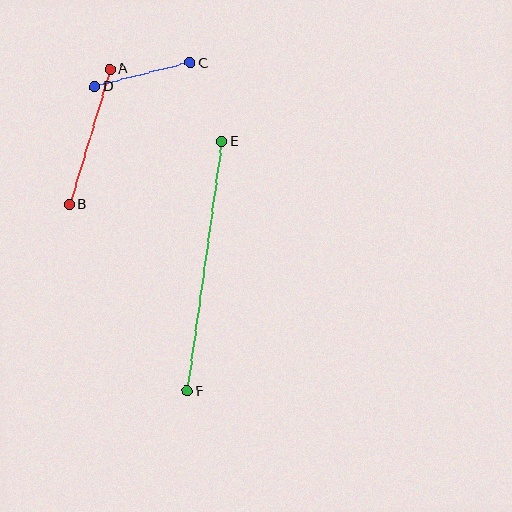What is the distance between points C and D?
The distance is approximately 98 pixels.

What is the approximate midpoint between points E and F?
The midpoint is at approximately (205, 266) pixels.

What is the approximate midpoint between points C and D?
The midpoint is at approximately (143, 75) pixels.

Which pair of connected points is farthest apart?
Points E and F are farthest apart.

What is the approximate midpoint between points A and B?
The midpoint is at approximately (90, 137) pixels.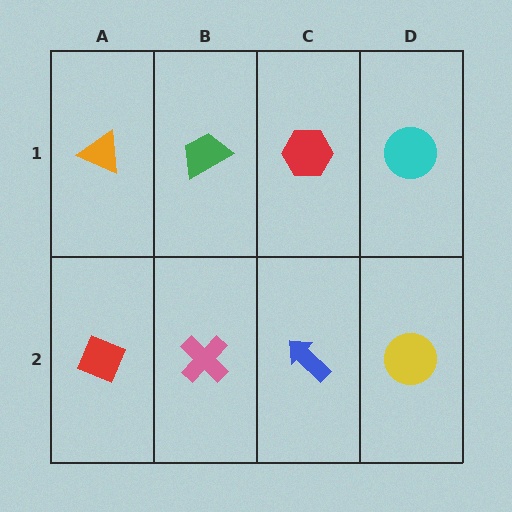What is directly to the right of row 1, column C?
A cyan circle.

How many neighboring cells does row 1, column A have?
2.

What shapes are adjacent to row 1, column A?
A red diamond (row 2, column A), a green trapezoid (row 1, column B).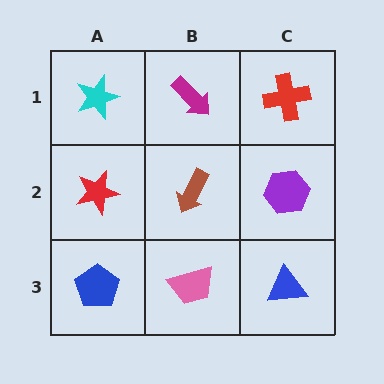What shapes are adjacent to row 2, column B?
A magenta arrow (row 1, column B), a pink trapezoid (row 3, column B), a red star (row 2, column A), a purple hexagon (row 2, column C).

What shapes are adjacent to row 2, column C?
A red cross (row 1, column C), a blue triangle (row 3, column C), a brown arrow (row 2, column B).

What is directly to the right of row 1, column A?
A magenta arrow.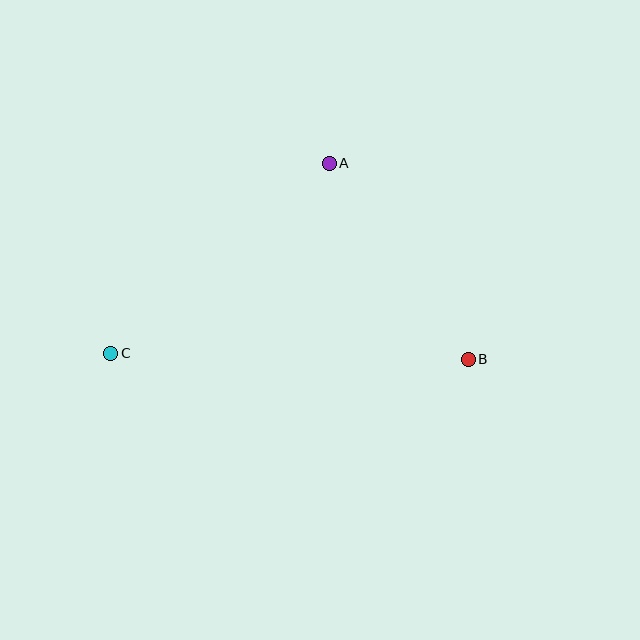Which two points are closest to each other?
Points A and B are closest to each other.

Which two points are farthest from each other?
Points B and C are farthest from each other.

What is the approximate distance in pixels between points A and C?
The distance between A and C is approximately 290 pixels.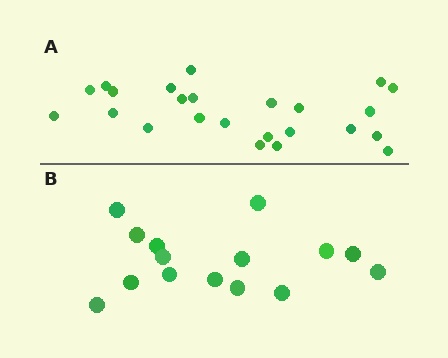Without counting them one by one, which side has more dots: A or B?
Region A (the top region) has more dots.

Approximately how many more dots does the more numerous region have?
Region A has roughly 8 or so more dots than region B.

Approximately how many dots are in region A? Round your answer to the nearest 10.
About 20 dots. (The exact count is 24, which rounds to 20.)